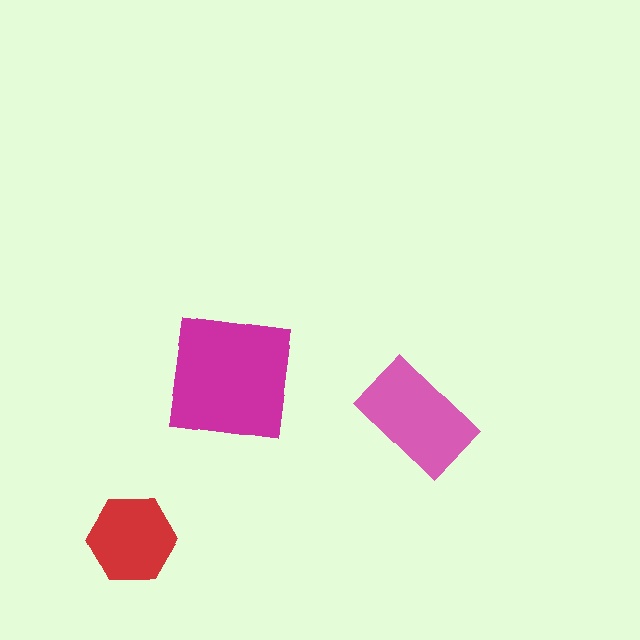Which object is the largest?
The magenta square.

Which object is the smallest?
The red hexagon.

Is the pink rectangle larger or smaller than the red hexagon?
Larger.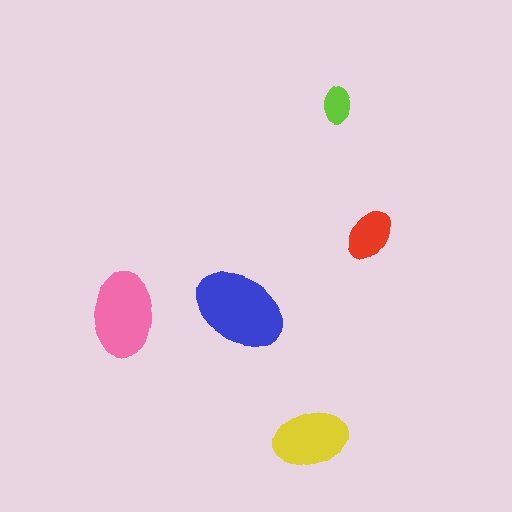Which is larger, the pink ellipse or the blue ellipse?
The blue one.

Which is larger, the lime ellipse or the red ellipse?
The red one.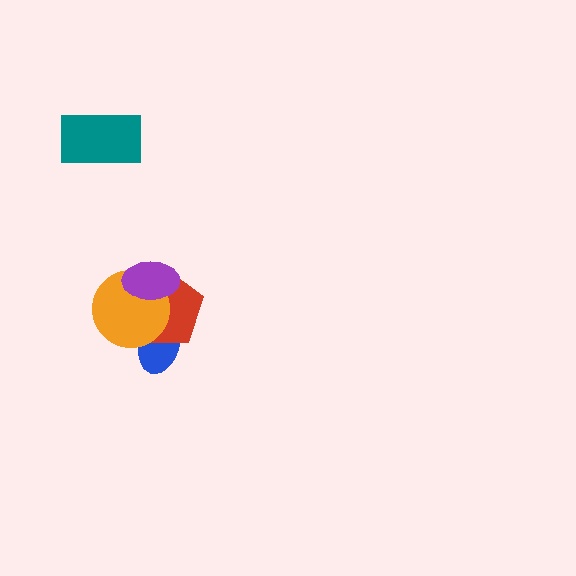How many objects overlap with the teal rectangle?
0 objects overlap with the teal rectangle.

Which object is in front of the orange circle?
The purple ellipse is in front of the orange circle.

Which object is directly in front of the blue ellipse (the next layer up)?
The red pentagon is directly in front of the blue ellipse.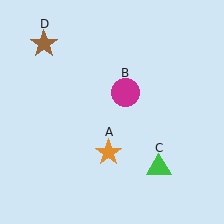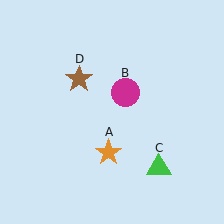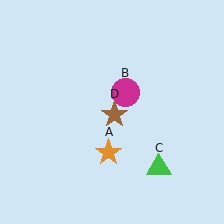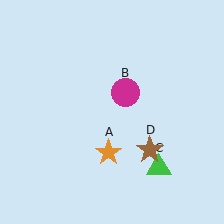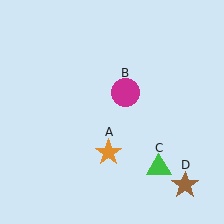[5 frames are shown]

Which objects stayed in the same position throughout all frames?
Orange star (object A) and magenta circle (object B) and green triangle (object C) remained stationary.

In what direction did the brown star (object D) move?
The brown star (object D) moved down and to the right.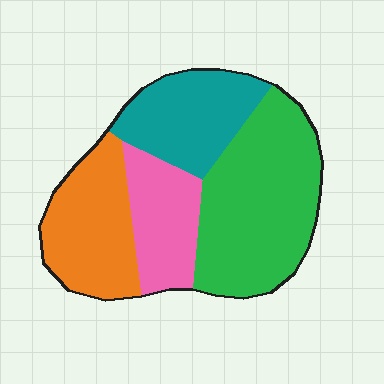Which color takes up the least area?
Pink, at roughly 15%.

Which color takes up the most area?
Green, at roughly 40%.